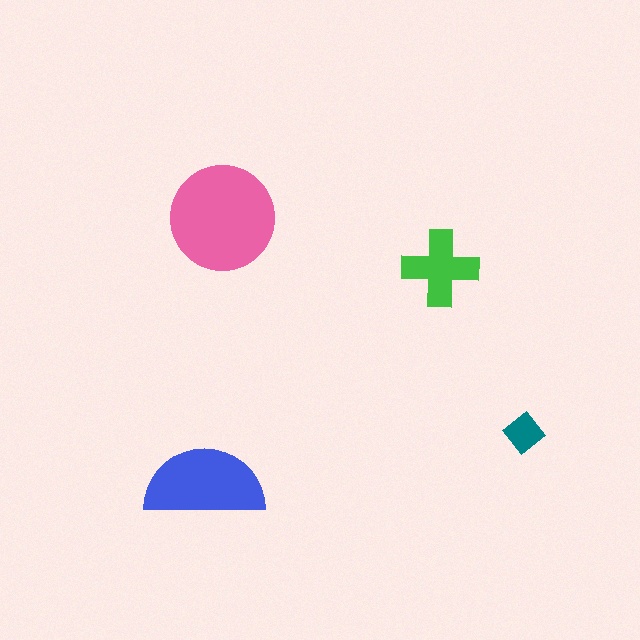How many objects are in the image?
There are 4 objects in the image.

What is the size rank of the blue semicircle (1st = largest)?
2nd.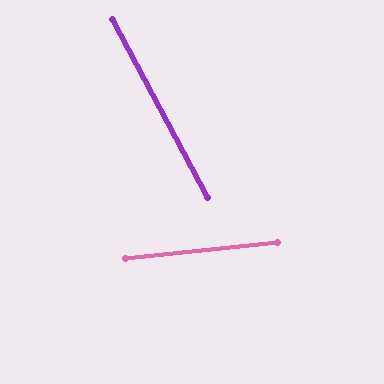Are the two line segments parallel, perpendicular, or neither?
Neither parallel nor perpendicular — they differ by about 68°.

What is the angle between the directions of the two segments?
Approximately 68 degrees.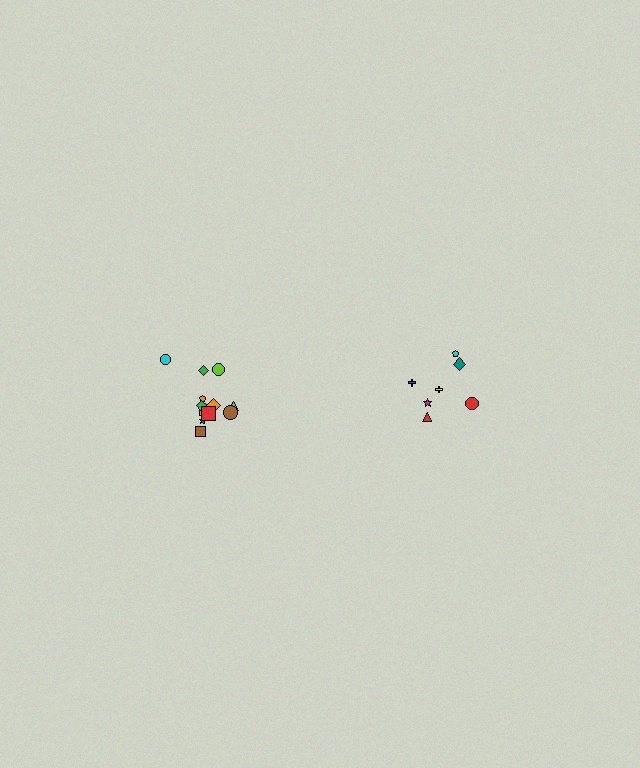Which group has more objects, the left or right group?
The left group.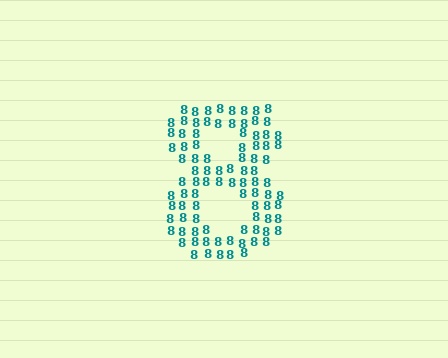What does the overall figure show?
The overall figure shows the digit 8.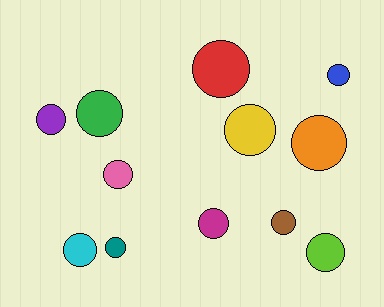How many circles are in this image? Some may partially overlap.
There are 12 circles.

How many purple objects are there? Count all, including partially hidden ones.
There is 1 purple object.